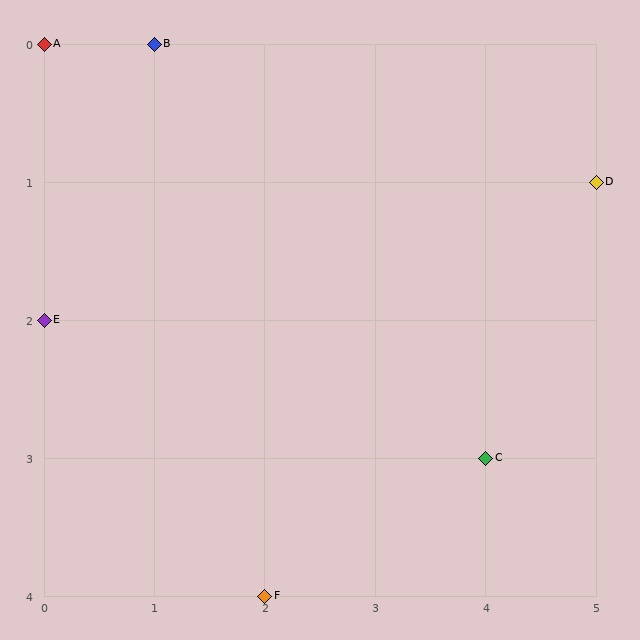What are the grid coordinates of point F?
Point F is at grid coordinates (2, 4).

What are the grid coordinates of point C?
Point C is at grid coordinates (4, 3).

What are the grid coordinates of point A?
Point A is at grid coordinates (0, 0).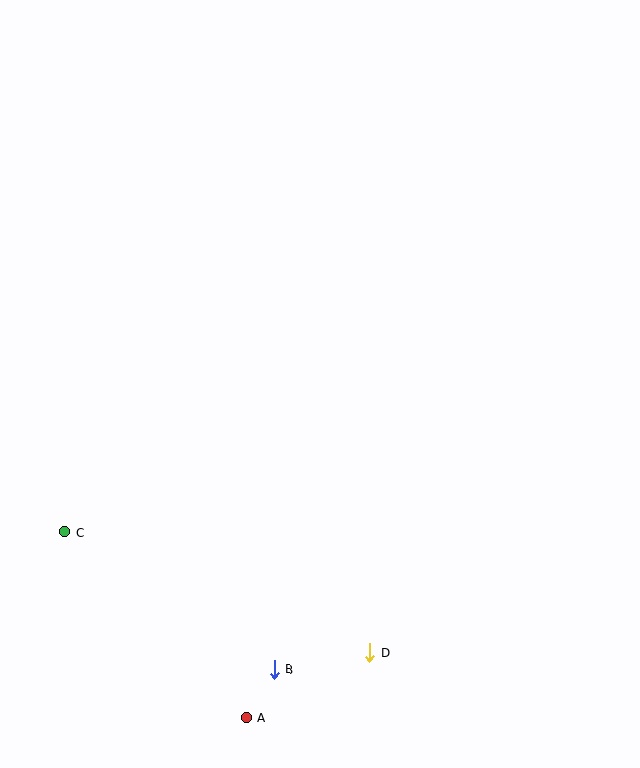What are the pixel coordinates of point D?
Point D is at (370, 653).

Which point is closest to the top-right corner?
Point D is closest to the top-right corner.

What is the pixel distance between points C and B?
The distance between C and B is 250 pixels.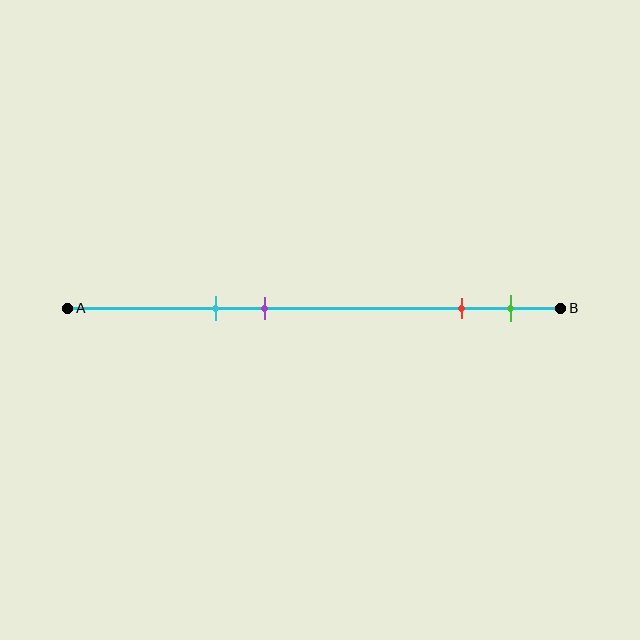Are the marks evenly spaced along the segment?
No, the marks are not evenly spaced.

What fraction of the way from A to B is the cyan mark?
The cyan mark is approximately 30% (0.3) of the way from A to B.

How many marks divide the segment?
There are 4 marks dividing the segment.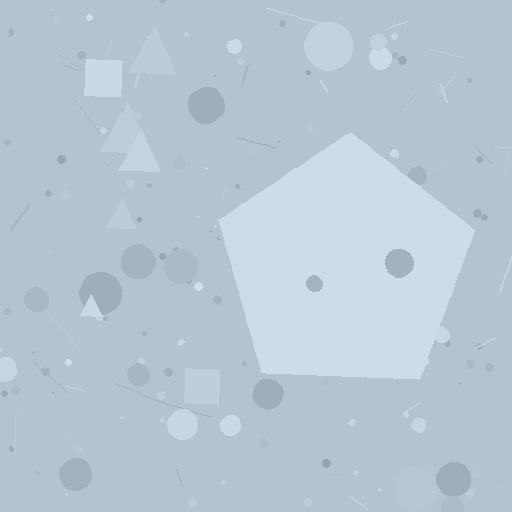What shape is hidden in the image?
A pentagon is hidden in the image.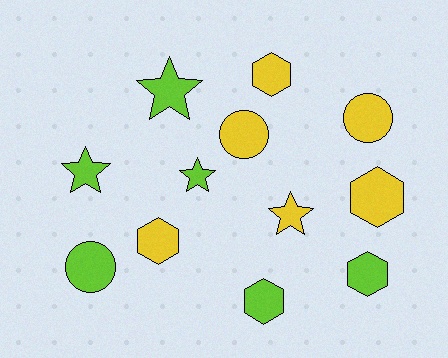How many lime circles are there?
There is 1 lime circle.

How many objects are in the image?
There are 12 objects.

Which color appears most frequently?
Yellow, with 6 objects.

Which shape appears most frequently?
Hexagon, with 5 objects.